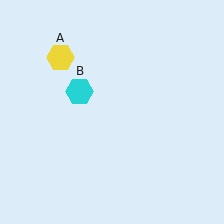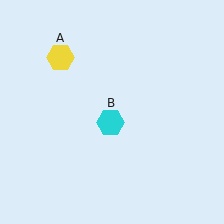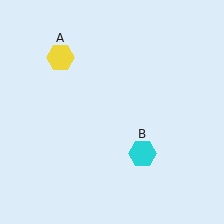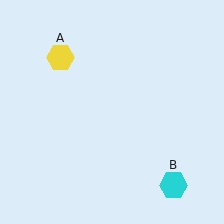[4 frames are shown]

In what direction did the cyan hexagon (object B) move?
The cyan hexagon (object B) moved down and to the right.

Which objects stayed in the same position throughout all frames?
Yellow hexagon (object A) remained stationary.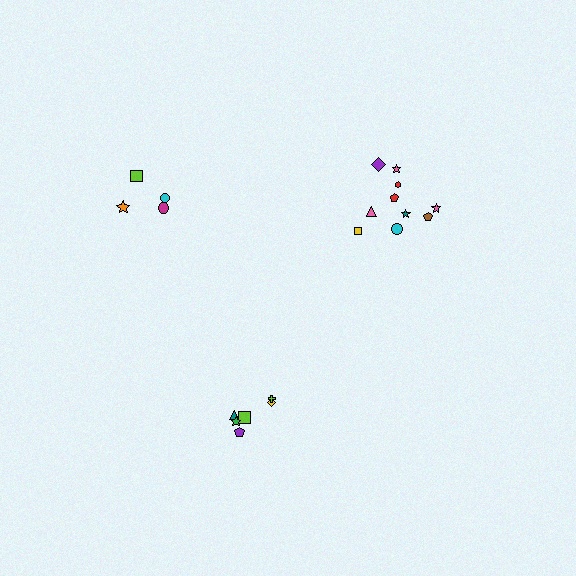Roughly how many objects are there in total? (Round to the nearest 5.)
Roughly 20 objects in total.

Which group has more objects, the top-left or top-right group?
The top-right group.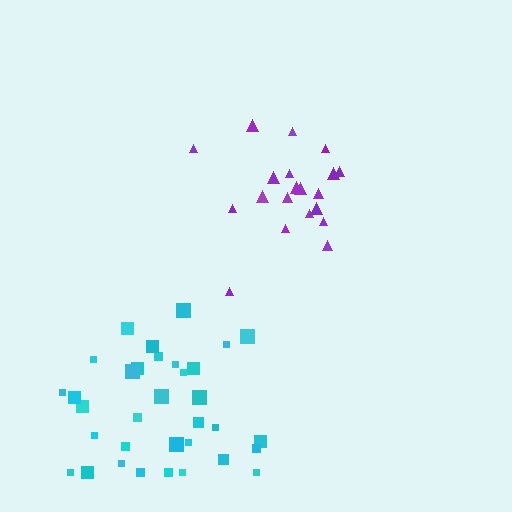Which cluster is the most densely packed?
Cyan.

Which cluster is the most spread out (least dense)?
Purple.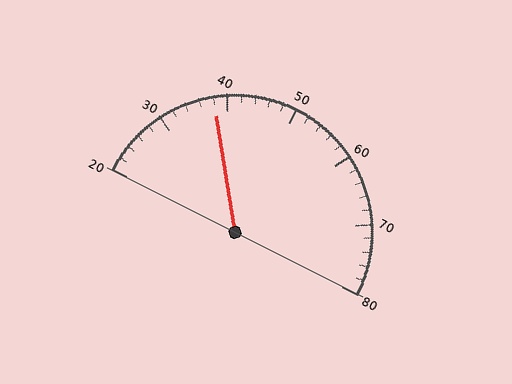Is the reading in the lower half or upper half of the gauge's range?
The reading is in the lower half of the range (20 to 80).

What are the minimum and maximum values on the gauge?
The gauge ranges from 20 to 80.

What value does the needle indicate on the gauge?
The needle indicates approximately 38.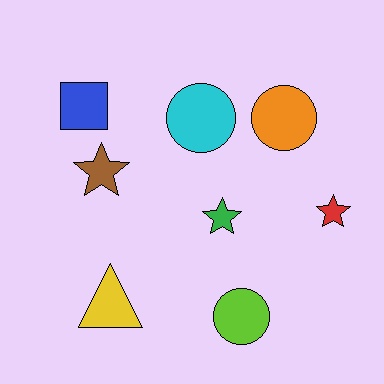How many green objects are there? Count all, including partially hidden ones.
There is 1 green object.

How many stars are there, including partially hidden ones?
There are 3 stars.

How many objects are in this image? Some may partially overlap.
There are 8 objects.